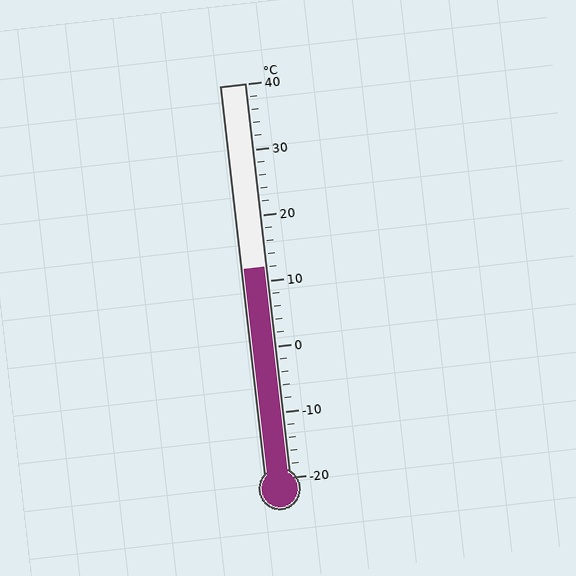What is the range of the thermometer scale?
The thermometer scale ranges from -20°C to 40°C.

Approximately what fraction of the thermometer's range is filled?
The thermometer is filled to approximately 55% of its range.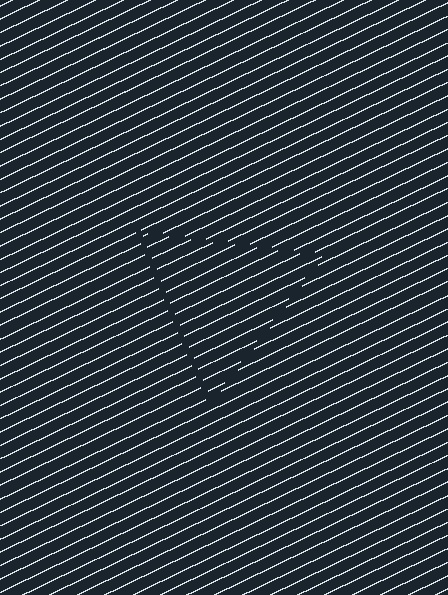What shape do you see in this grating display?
An illusory triangle. The interior of the shape contains the same grating, shifted by half a period — the contour is defined by the phase discontinuity where line-ends from the inner and outer gratings abut.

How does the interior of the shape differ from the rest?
The interior of the shape contains the same grating, shifted by half a period — the contour is defined by the phase discontinuity where line-ends from the inner and outer gratings abut.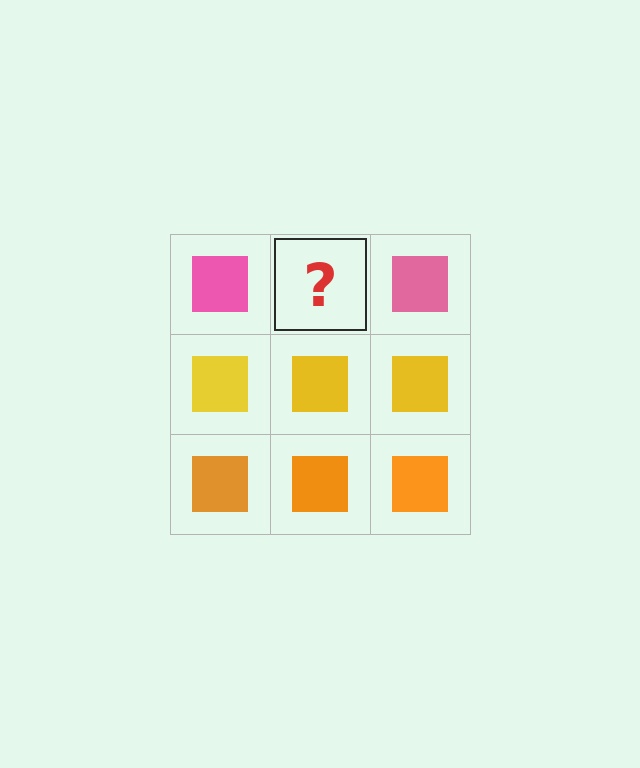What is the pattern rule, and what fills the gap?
The rule is that each row has a consistent color. The gap should be filled with a pink square.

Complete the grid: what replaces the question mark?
The question mark should be replaced with a pink square.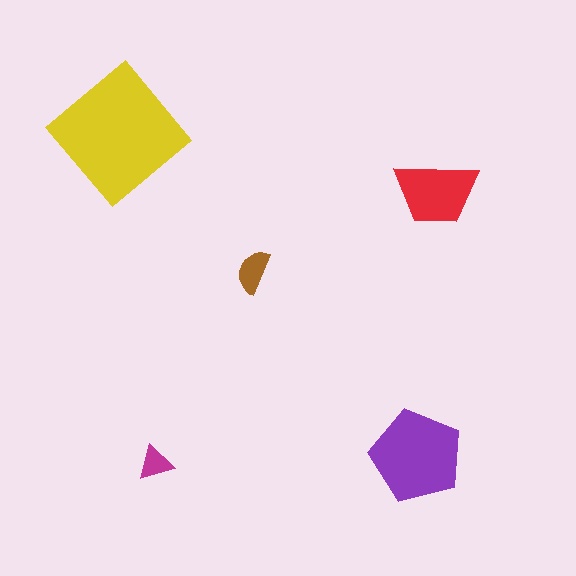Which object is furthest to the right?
The red trapezoid is rightmost.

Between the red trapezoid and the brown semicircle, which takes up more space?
The red trapezoid.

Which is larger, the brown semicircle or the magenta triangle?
The brown semicircle.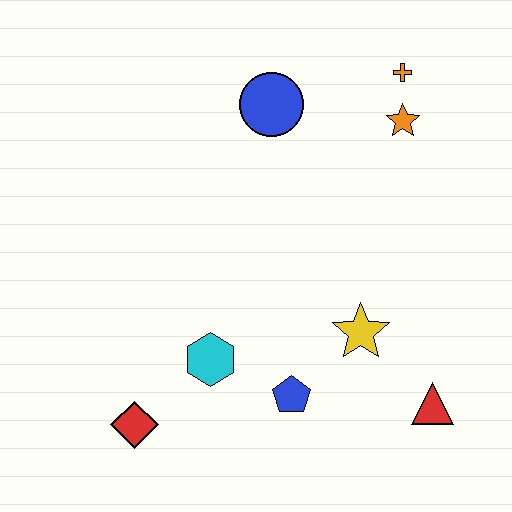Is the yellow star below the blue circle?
Yes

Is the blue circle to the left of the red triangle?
Yes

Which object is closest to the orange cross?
The orange star is closest to the orange cross.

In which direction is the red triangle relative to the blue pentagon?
The red triangle is to the right of the blue pentagon.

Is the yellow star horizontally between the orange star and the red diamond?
Yes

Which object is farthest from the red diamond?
The orange cross is farthest from the red diamond.